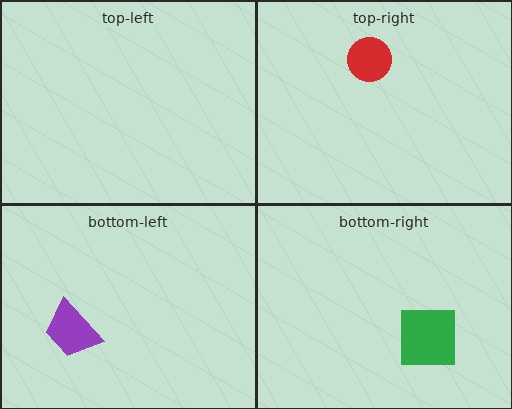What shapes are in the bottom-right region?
The green square.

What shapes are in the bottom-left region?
The purple trapezoid.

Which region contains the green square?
The bottom-right region.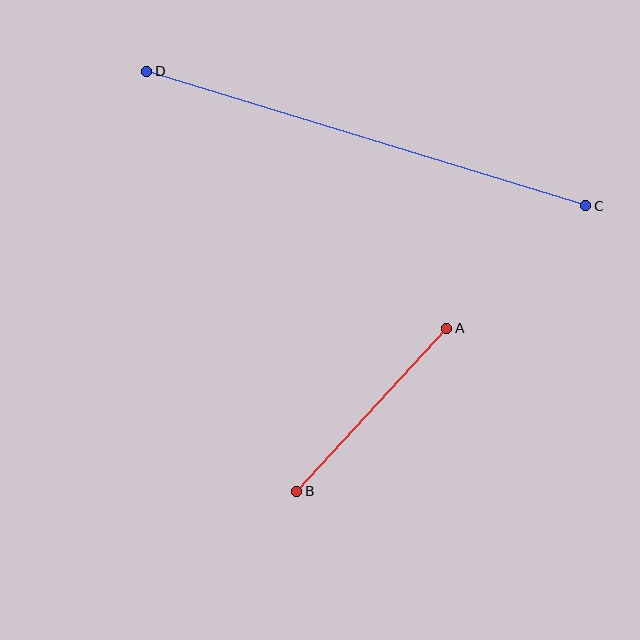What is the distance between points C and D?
The distance is approximately 459 pixels.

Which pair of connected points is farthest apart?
Points C and D are farthest apart.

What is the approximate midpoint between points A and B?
The midpoint is at approximately (372, 410) pixels.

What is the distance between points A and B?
The distance is approximately 222 pixels.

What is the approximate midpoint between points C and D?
The midpoint is at approximately (366, 139) pixels.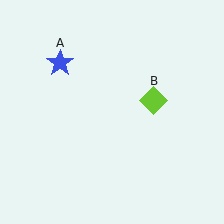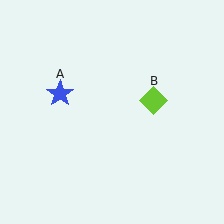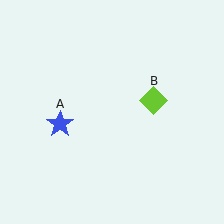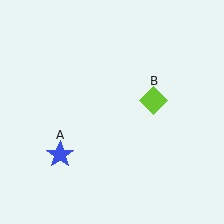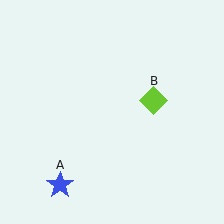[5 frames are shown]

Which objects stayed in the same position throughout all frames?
Lime diamond (object B) remained stationary.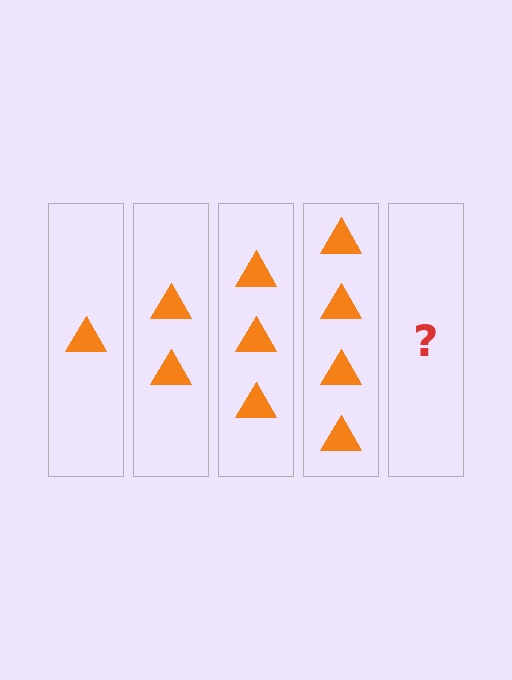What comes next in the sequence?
The next element should be 5 triangles.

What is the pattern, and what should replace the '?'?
The pattern is that each step adds one more triangle. The '?' should be 5 triangles.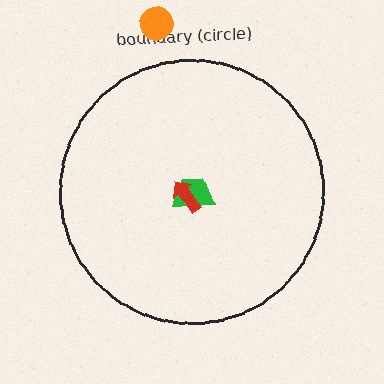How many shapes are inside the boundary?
2 inside, 1 outside.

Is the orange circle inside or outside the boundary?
Outside.